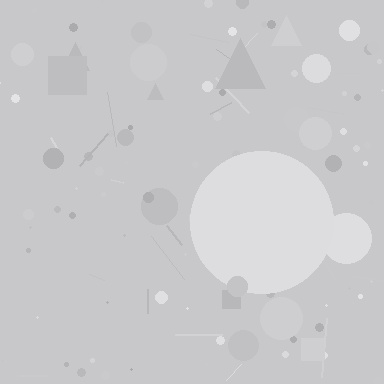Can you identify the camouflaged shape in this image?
The camouflaged shape is a circle.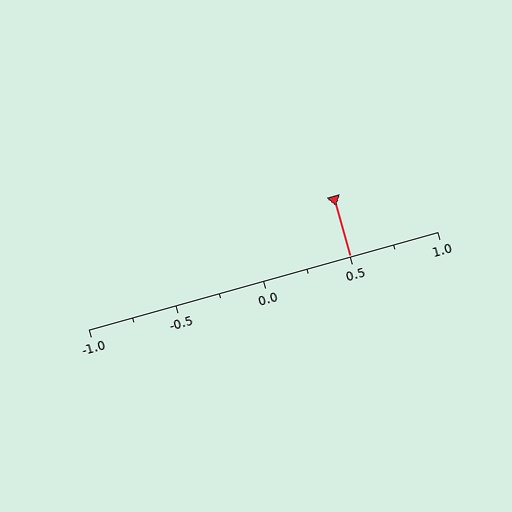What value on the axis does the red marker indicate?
The marker indicates approximately 0.5.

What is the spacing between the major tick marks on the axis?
The major ticks are spaced 0.5 apart.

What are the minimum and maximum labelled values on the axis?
The axis runs from -1.0 to 1.0.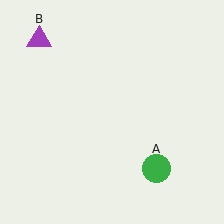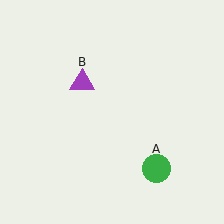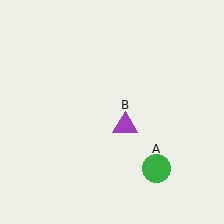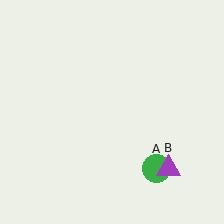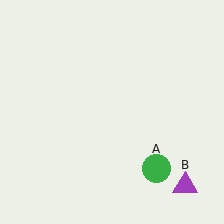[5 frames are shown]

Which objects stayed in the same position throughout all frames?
Green circle (object A) remained stationary.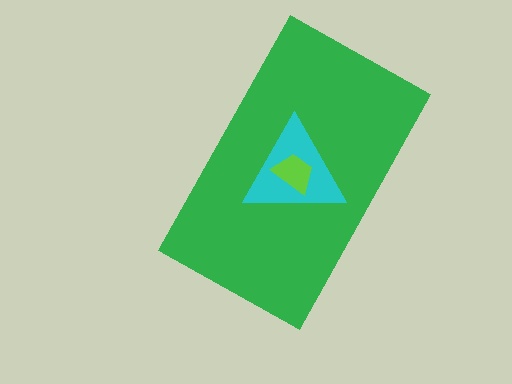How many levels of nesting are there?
3.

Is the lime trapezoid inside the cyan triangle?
Yes.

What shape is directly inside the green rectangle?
The cyan triangle.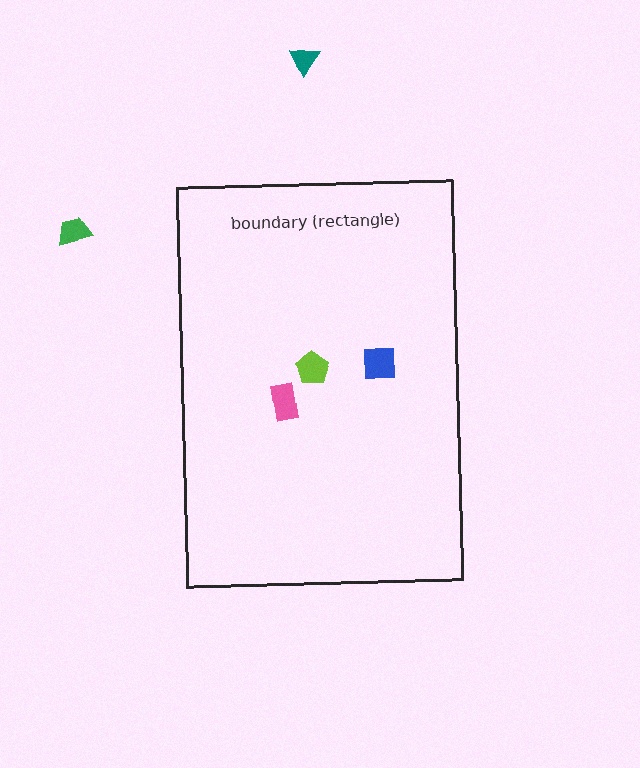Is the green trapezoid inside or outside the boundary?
Outside.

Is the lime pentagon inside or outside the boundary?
Inside.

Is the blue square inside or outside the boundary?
Inside.